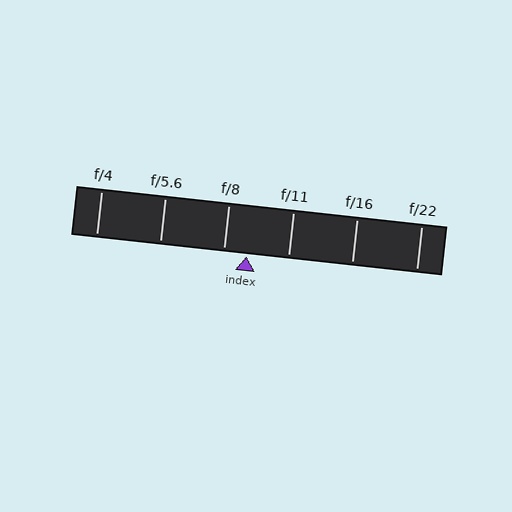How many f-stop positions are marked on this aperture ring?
There are 6 f-stop positions marked.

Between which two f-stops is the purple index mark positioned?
The index mark is between f/8 and f/11.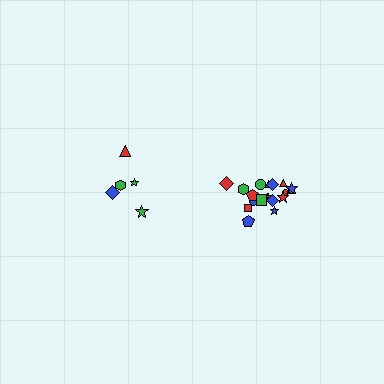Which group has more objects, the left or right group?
The right group.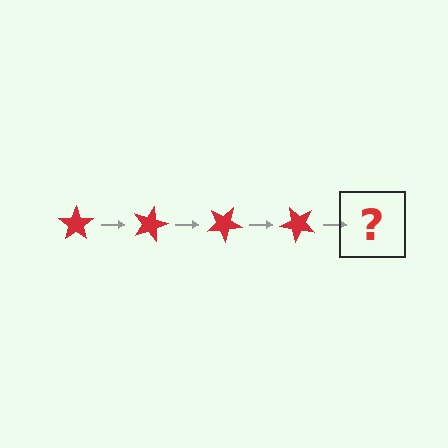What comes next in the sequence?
The next element should be a red star rotated 60 degrees.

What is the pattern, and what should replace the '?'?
The pattern is that the star rotates 15 degrees each step. The '?' should be a red star rotated 60 degrees.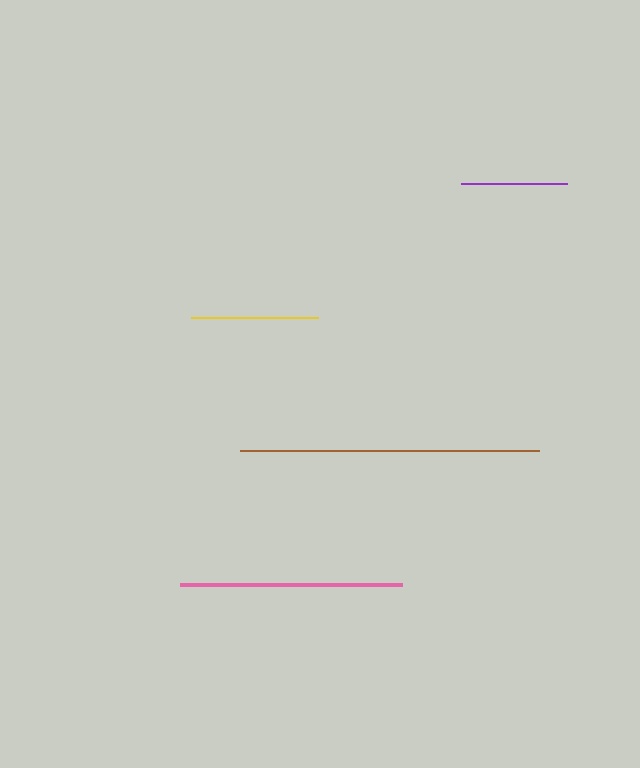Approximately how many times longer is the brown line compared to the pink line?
The brown line is approximately 1.4 times the length of the pink line.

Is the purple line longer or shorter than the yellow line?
The yellow line is longer than the purple line.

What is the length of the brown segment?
The brown segment is approximately 299 pixels long.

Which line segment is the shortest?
The purple line is the shortest at approximately 106 pixels.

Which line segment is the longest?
The brown line is the longest at approximately 299 pixels.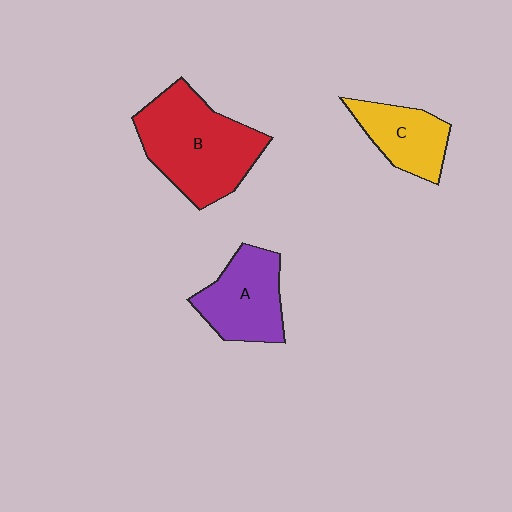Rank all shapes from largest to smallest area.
From largest to smallest: B (red), A (purple), C (yellow).